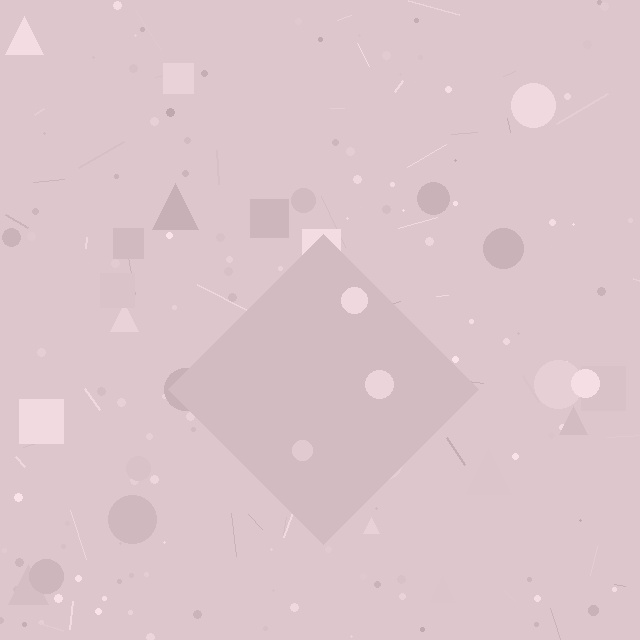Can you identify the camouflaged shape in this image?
The camouflaged shape is a diamond.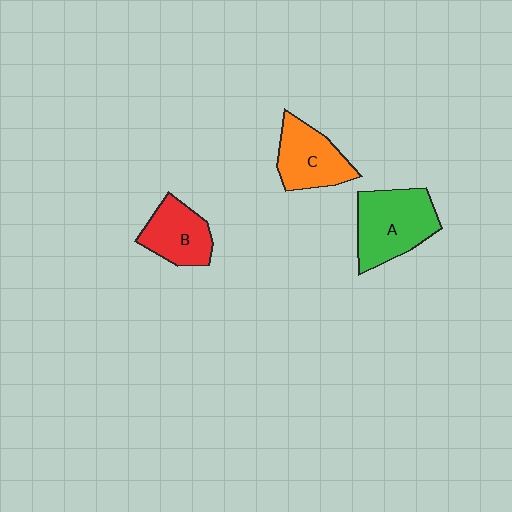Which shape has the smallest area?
Shape B (red).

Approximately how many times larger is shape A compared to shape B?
Approximately 1.4 times.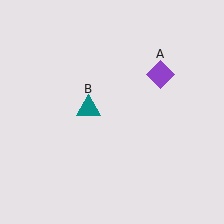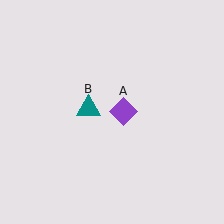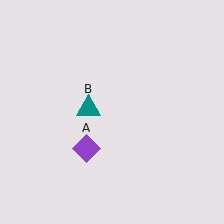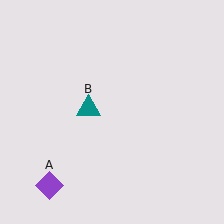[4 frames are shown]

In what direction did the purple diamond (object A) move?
The purple diamond (object A) moved down and to the left.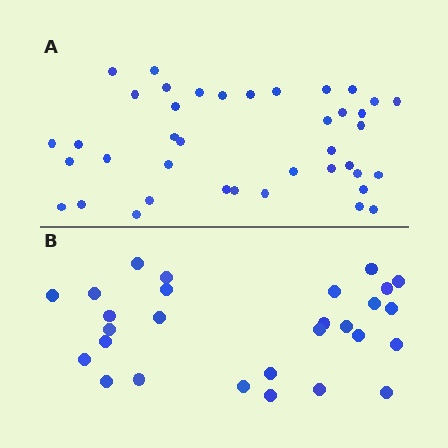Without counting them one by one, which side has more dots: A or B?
Region A (the top region) has more dots.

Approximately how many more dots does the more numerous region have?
Region A has roughly 12 or so more dots than region B.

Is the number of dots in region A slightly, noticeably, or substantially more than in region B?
Region A has noticeably more, but not dramatically so. The ratio is roughly 1.4 to 1.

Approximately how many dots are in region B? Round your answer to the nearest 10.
About 30 dots. (The exact count is 28, which rounds to 30.)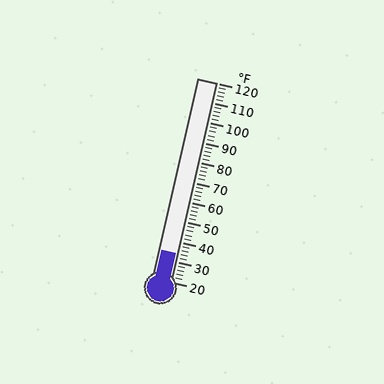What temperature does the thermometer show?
The thermometer shows approximately 34°F.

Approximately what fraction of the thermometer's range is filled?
The thermometer is filled to approximately 15% of its range.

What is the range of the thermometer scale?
The thermometer scale ranges from 20°F to 120°F.